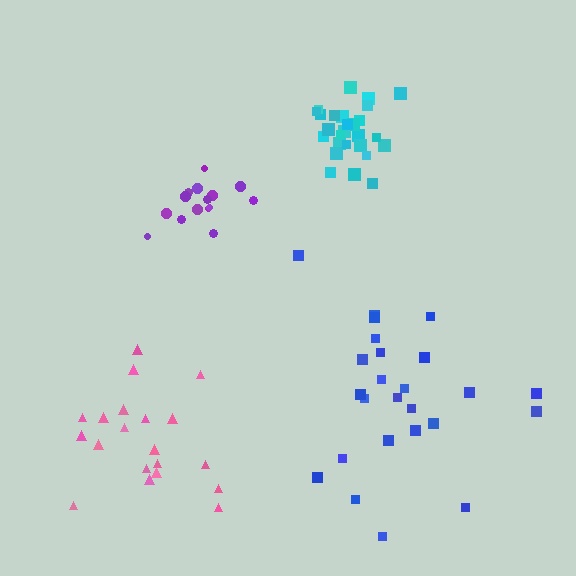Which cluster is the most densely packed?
Cyan.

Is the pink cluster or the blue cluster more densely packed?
Blue.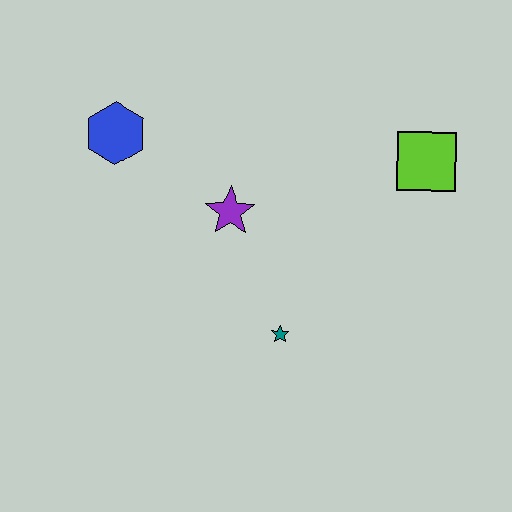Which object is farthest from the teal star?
The blue hexagon is farthest from the teal star.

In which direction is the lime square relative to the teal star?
The lime square is above the teal star.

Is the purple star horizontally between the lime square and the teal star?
No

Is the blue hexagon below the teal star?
No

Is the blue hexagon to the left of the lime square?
Yes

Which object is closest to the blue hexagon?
The purple star is closest to the blue hexagon.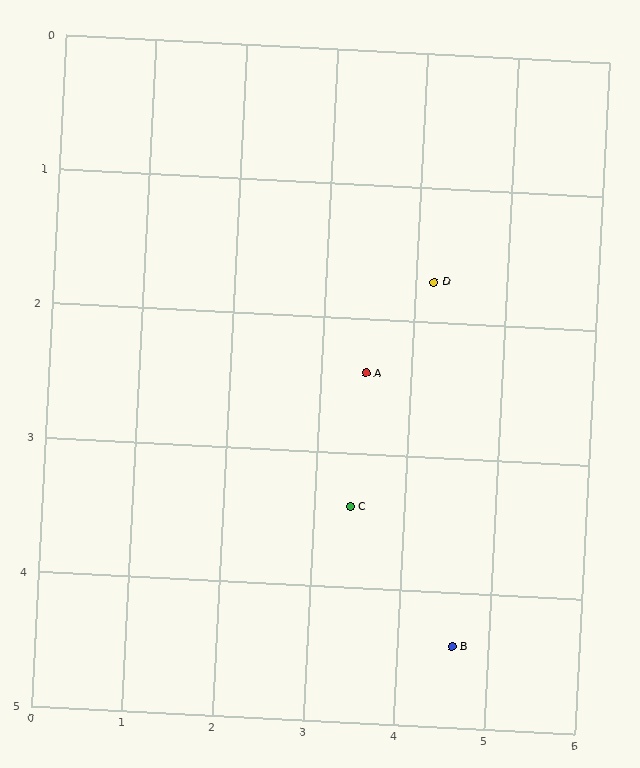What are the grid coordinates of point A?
Point A is at approximately (3.5, 2.4).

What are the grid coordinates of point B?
Point B is at approximately (4.6, 4.4).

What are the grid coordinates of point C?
Point C is at approximately (3.4, 3.4).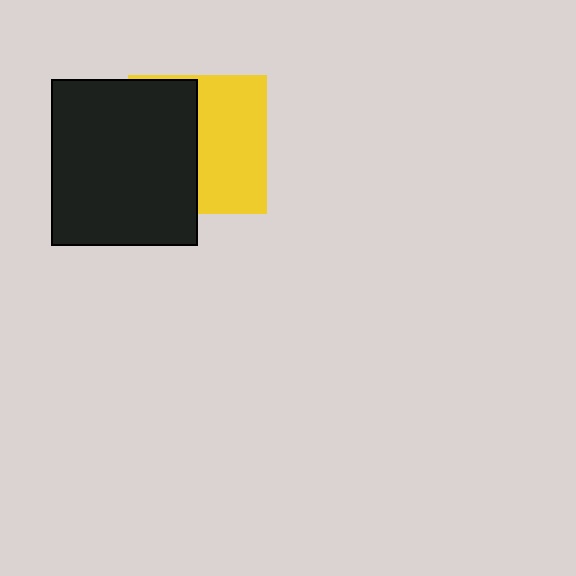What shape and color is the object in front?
The object in front is a black rectangle.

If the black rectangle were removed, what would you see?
You would see the complete yellow square.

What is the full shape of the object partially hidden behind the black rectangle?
The partially hidden object is a yellow square.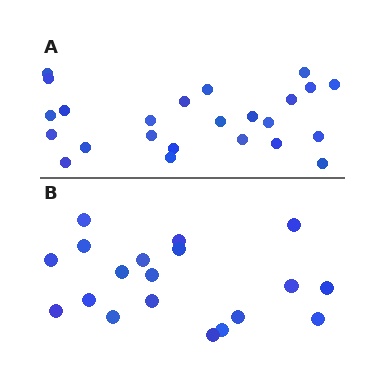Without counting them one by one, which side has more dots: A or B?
Region A (the top region) has more dots.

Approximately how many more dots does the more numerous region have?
Region A has about 5 more dots than region B.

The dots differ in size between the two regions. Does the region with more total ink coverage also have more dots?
No. Region B has more total ink coverage because its dots are larger, but region A actually contains more individual dots. Total area can be misleading — the number of items is what matters here.